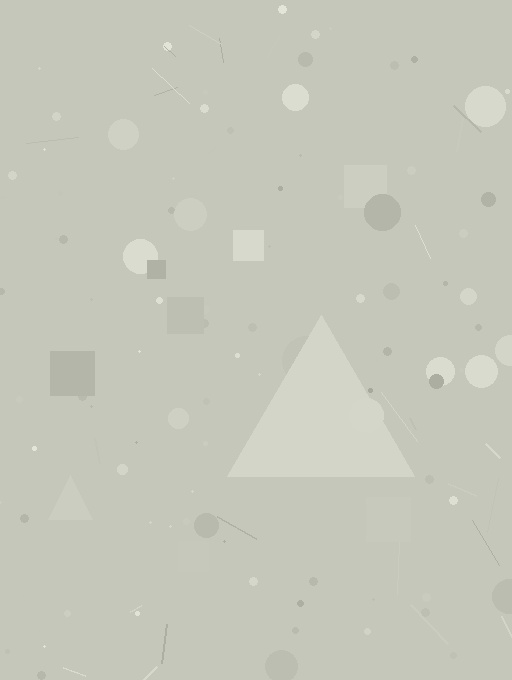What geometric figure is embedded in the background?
A triangle is embedded in the background.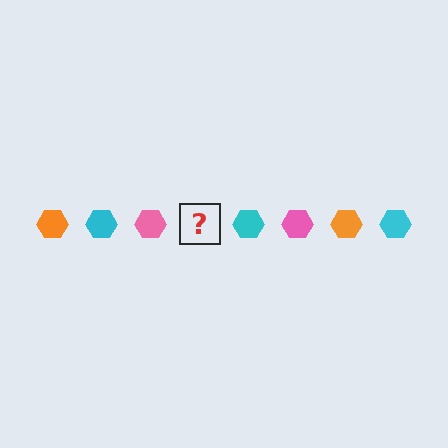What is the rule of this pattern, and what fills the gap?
The rule is that the pattern cycles through orange, cyan, pink hexagons. The gap should be filled with an orange hexagon.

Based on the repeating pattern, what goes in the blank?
The blank should be an orange hexagon.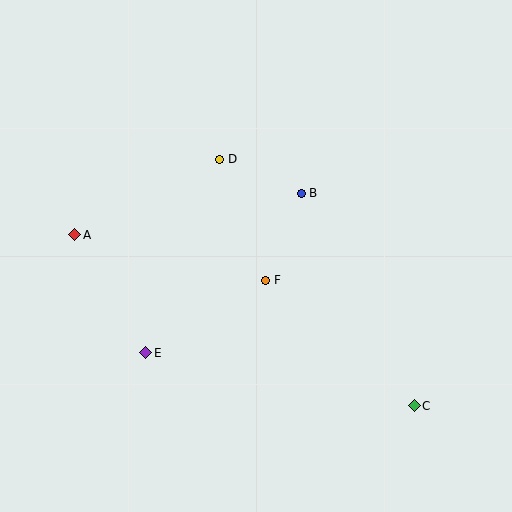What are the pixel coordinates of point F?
Point F is at (266, 280).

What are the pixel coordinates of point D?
Point D is at (220, 159).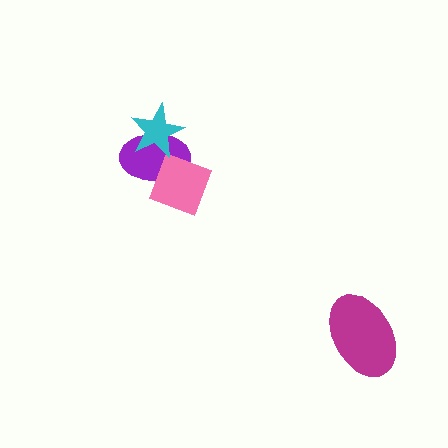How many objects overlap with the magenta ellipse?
0 objects overlap with the magenta ellipse.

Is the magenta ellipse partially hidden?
No, no other shape covers it.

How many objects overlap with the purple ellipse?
2 objects overlap with the purple ellipse.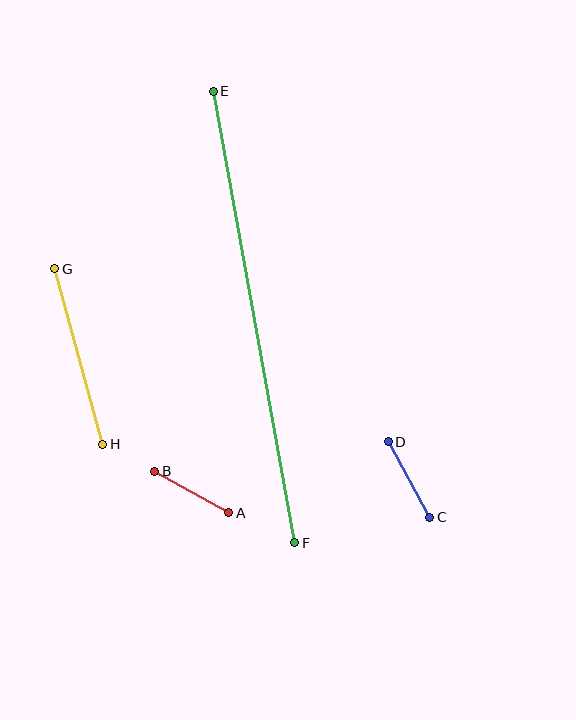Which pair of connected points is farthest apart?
Points E and F are farthest apart.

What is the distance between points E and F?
The distance is approximately 459 pixels.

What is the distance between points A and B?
The distance is approximately 85 pixels.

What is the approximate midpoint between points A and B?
The midpoint is at approximately (192, 492) pixels.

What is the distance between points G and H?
The distance is approximately 182 pixels.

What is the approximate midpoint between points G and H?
The midpoint is at approximately (79, 357) pixels.